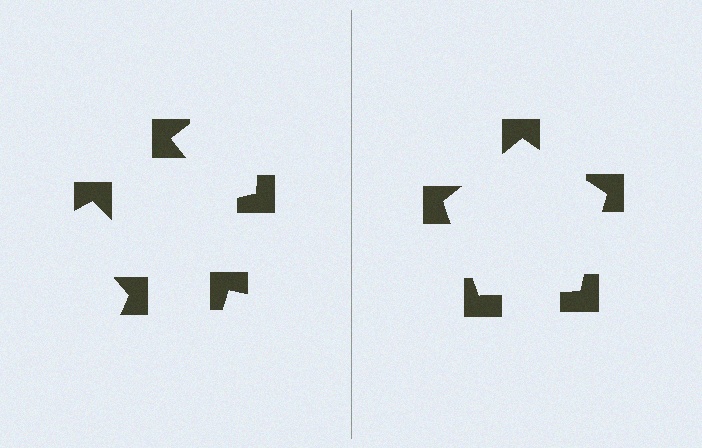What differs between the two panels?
The notched squares are positioned identically on both sides; only the wedge orientations differ. On the right they align to a pentagon; on the left they are misaligned.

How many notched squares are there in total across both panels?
10 — 5 on each side.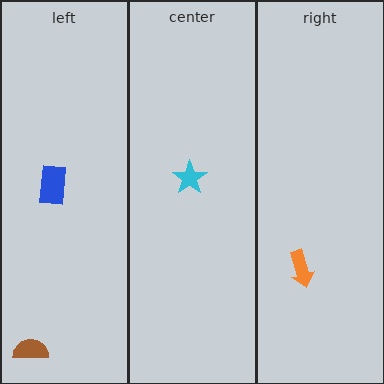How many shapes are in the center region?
1.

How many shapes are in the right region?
1.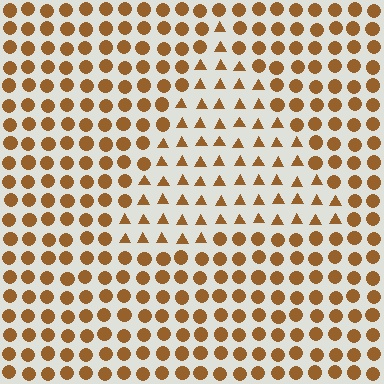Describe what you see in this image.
The image is filled with small brown elements arranged in a uniform grid. A triangle-shaped region contains triangles, while the surrounding area contains circles. The boundary is defined purely by the change in element shape.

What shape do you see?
I see a triangle.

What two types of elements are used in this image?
The image uses triangles inside the triangle region and circles outside it.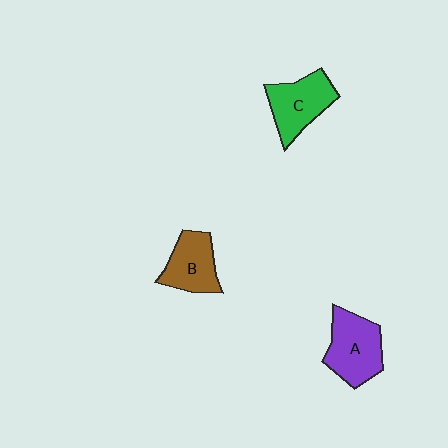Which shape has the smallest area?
Shape B (brown).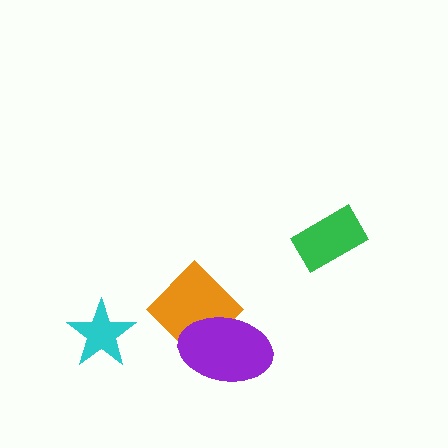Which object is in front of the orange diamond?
The purple ellipse is in front of the orange diamond.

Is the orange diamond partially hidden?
Yes, it is partially covered by another shape.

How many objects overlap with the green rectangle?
0 objects overlap with the green rectangle.